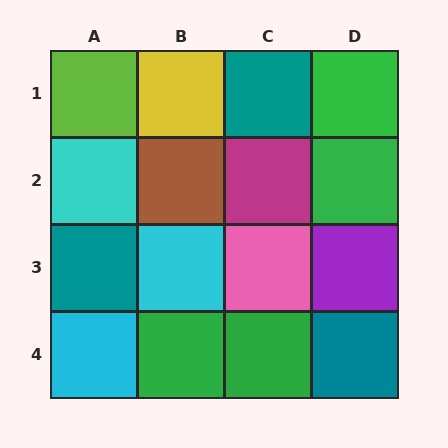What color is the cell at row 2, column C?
Magenta.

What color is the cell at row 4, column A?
Cyan.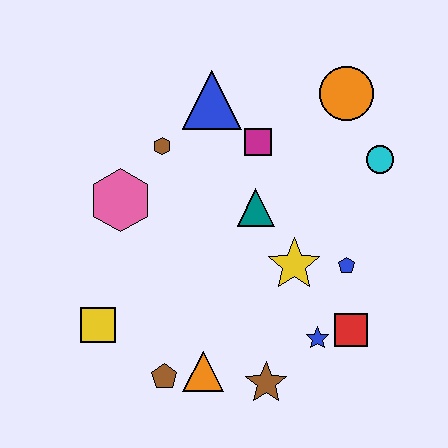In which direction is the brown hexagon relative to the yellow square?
The brown hexagon is above the yellow square.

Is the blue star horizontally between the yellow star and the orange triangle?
No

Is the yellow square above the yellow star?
No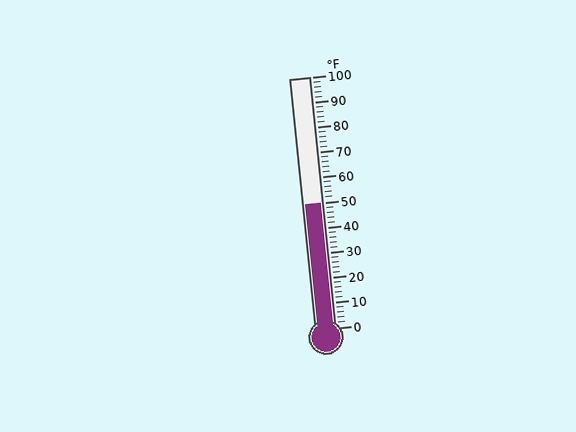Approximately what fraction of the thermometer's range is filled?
The thermometer is filled to approximately 50% of its range.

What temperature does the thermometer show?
The thermometer shows approximately 50°F.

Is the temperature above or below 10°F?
The temperature is above 10°F.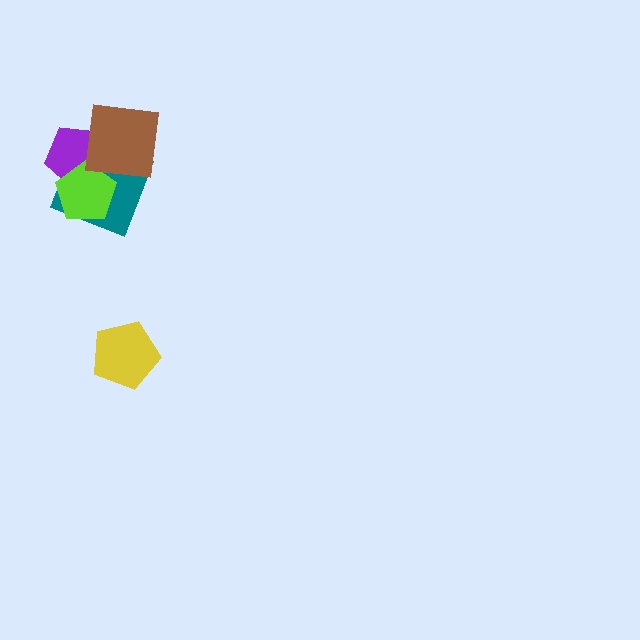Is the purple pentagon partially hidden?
Yes, it is partially covered by another shape.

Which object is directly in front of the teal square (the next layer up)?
The purple pentagon is directly in front of the teal square.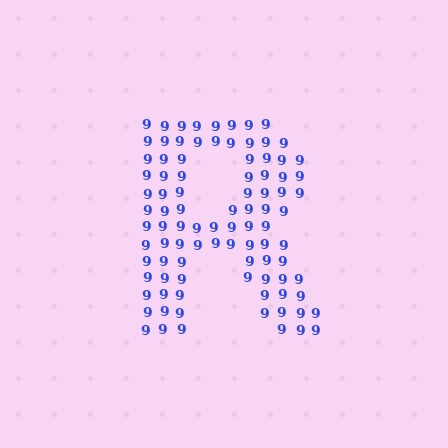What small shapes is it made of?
It is made of small digit 9's.